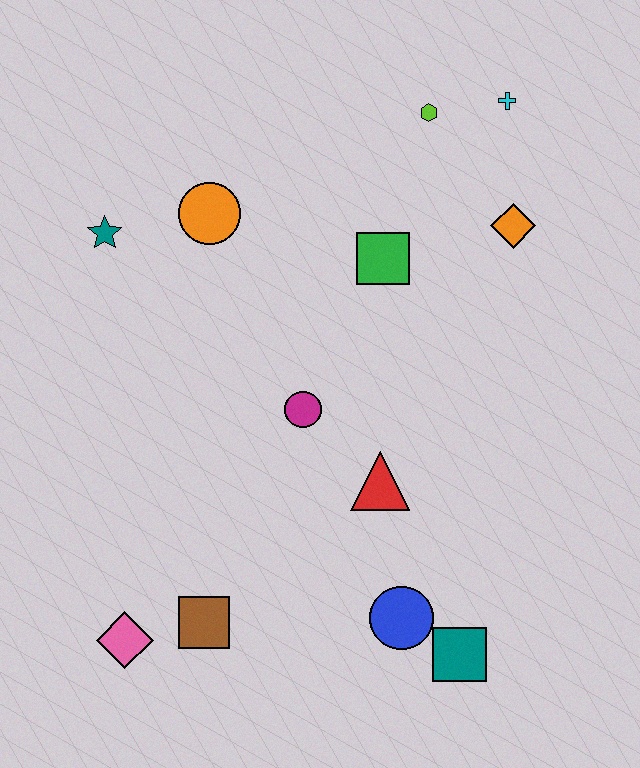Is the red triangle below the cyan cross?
Yes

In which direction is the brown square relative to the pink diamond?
The brown square is to the right of the pink diamond.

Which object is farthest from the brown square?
The cyan cross is farthest from the brown square.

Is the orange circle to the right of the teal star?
Yes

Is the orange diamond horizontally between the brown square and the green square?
No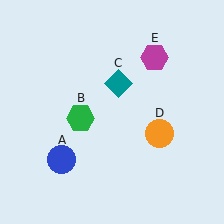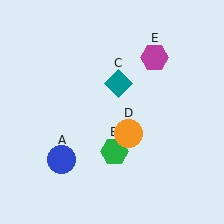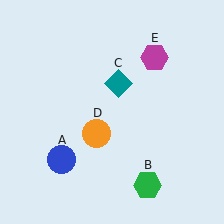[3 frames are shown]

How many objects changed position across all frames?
2 objects changed position: green hexagon (object B), orange circle (object D).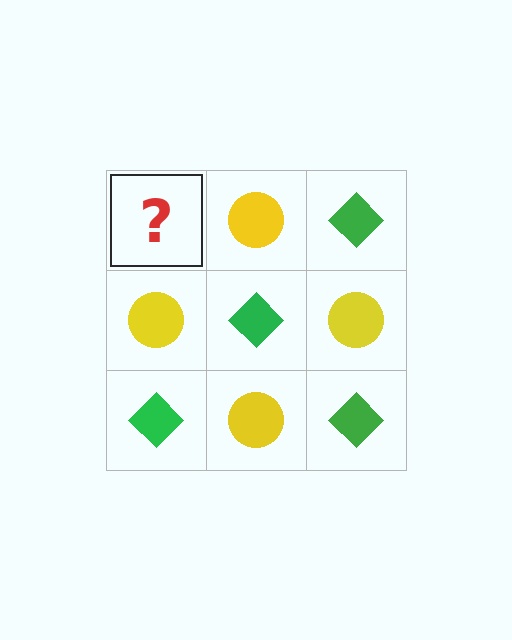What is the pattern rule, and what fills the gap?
The rule is that it alternates green diamond and yellow circle in a checkerboard pattern. The gap should be filled with a green diamond.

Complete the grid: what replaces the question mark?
The question mark should be replaced with a green diamond.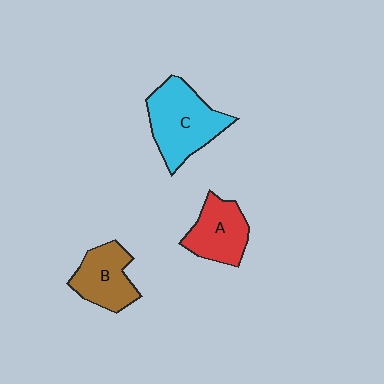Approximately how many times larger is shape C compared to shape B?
Approximately 1.4 times.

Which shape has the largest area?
Shape C (cyan).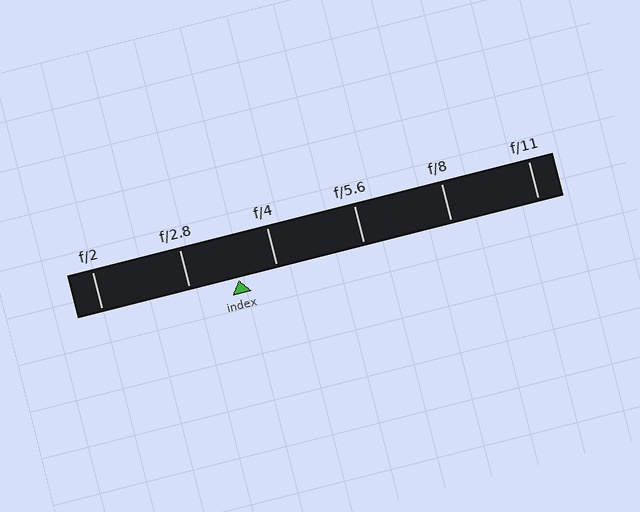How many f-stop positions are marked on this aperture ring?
There are 6 f-stop positions marked.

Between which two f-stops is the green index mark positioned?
The index mark is between f/2.8 and f/4.